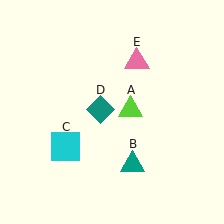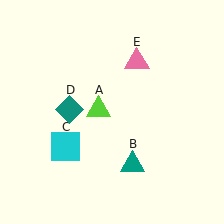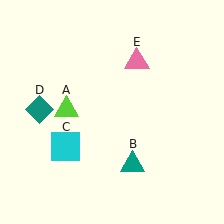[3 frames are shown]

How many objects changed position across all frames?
2 objects changed position: lime triangle (object A), teal diamond (object D).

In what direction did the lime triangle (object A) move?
The lime triangle (object A) moved left.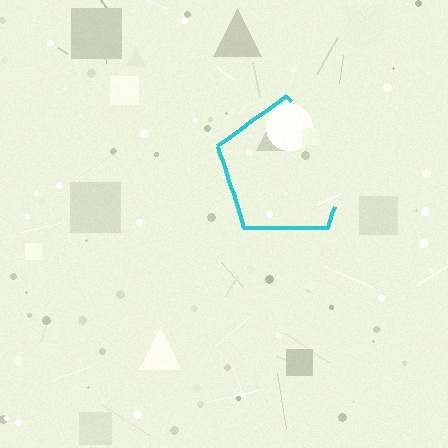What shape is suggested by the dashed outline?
The dashed outline suggests a pentagon.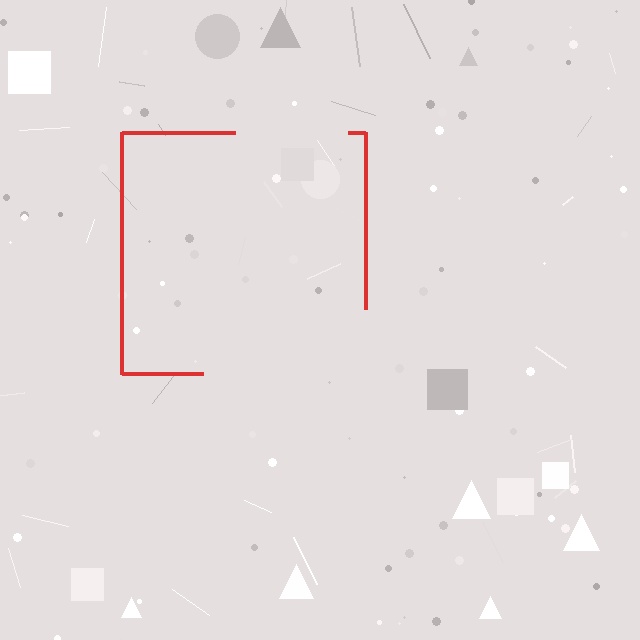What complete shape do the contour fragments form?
The contour fragments form a square.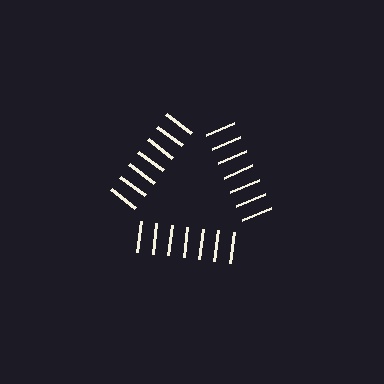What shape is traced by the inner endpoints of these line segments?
An illusory triangle — the line segments terminate on its edges but no continuous stroke is drawn.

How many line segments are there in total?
21 — 7 along each of the 3 edges.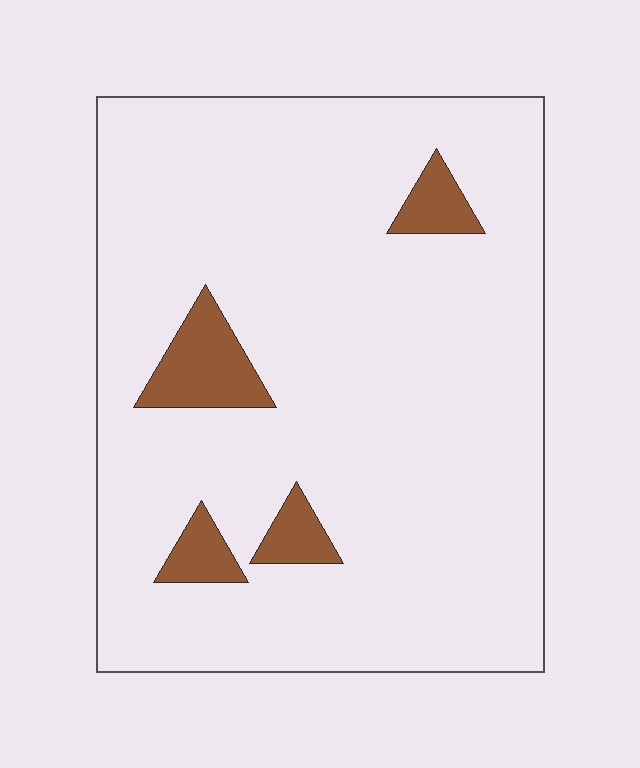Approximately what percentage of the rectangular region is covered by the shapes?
Approximately 10%.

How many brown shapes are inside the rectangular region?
4.